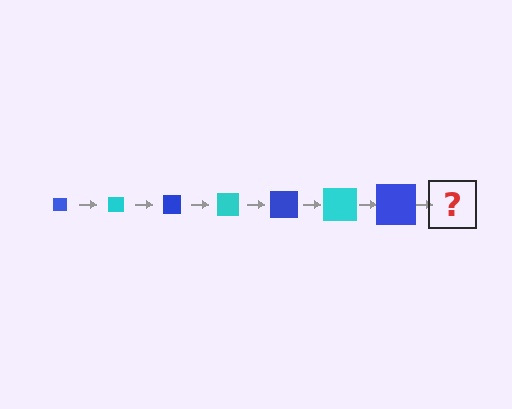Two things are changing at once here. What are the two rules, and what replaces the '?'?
The two rules are that the square grows larger each step and the color cycles through blue and cyan. The '?' should be a cyan square, larger than the previous one.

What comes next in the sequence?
The next element should be a cyan square, larger than the previous one.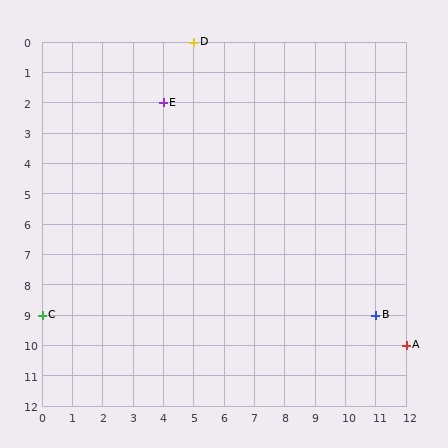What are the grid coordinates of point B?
Point B is at grid coordinates (11, 9).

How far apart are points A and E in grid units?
Points A and E are 8 columns and 8 rows apart (about 11.3 grid units diagonally).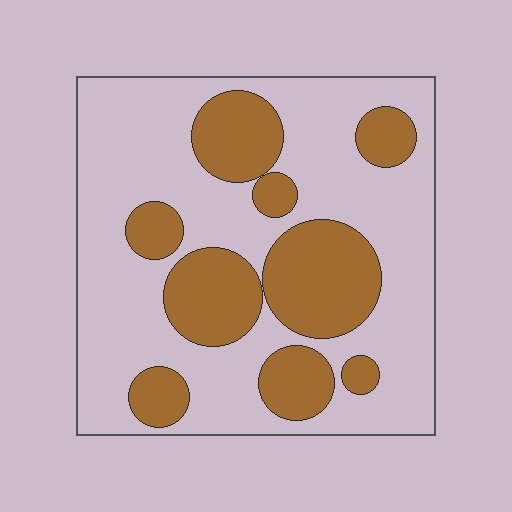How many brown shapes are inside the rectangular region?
9.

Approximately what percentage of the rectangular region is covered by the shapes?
Approximately 30%.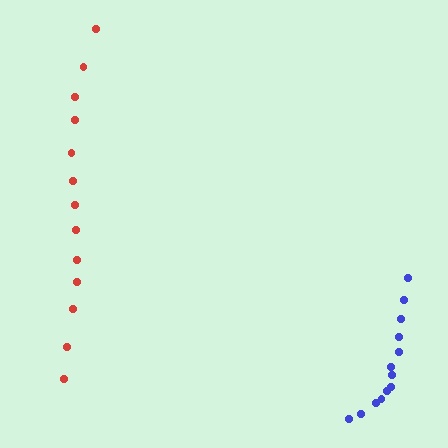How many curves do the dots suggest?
There are 2 distinct paths.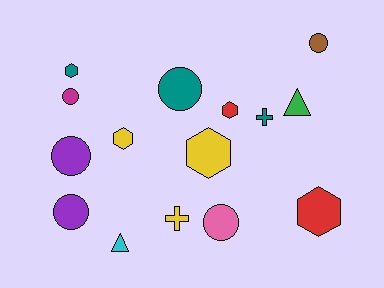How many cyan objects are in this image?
There is 1 cyan object.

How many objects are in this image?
There are 15 objects.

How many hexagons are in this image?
There are 5 hexagons.